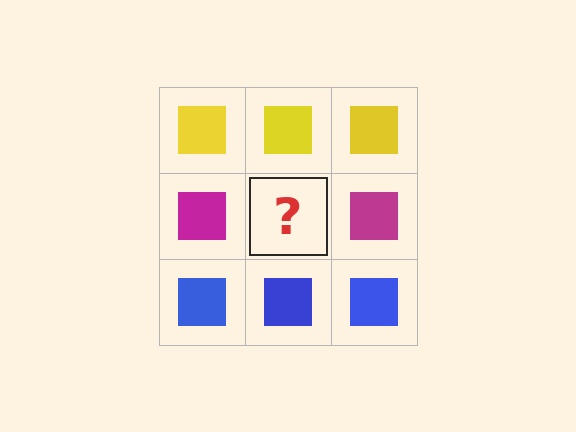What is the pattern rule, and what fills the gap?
The rule is that each row has a consistent color. The gap should be filled with a magenta square.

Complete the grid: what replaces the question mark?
The question mark should be replaced with a magenta square.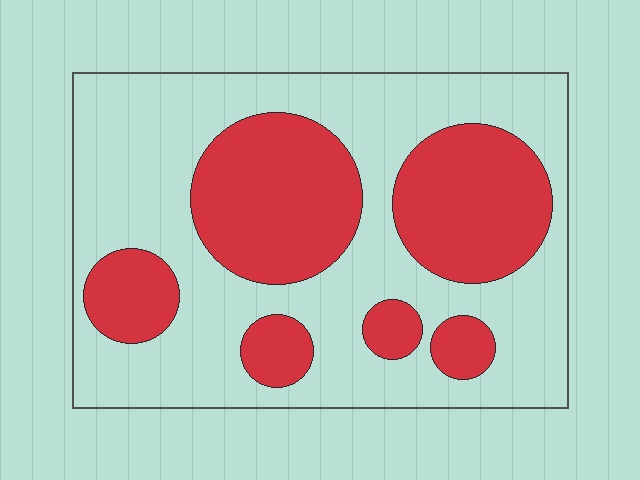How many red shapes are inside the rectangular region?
6.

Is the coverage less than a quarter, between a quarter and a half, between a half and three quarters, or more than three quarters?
Between a quarter and a half.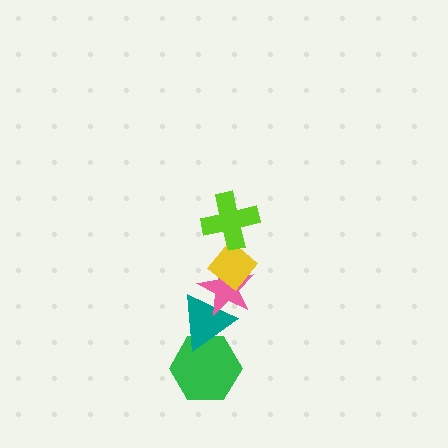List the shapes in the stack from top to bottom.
From top to bottom: the lime cross, the yellow diamond, the pink star, the teal triangle, the green hexagon.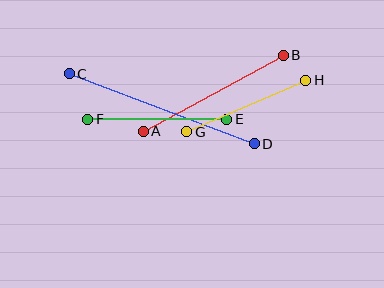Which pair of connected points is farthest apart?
Points C and D are farthest apart.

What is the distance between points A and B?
The distance is approximately 159 pixels.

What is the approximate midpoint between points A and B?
The midpoint is at approximately (213, 93) pixels.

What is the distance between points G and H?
The distance is approximately 130 pixels.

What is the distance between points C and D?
The distance is approximately 198 pixels.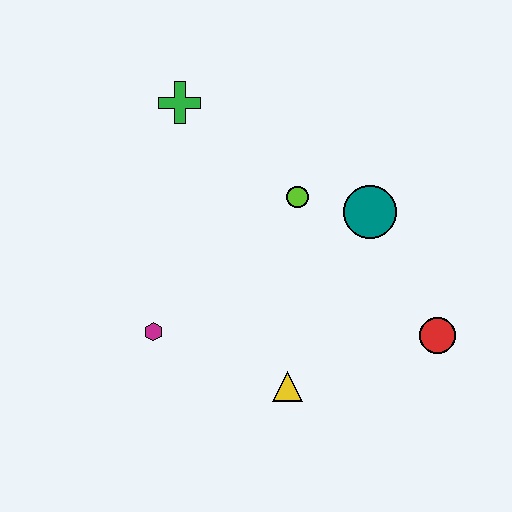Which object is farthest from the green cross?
The red circle is farthest from the green cross.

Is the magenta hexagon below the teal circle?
Yes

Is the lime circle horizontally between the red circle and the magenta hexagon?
Yes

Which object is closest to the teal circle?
The lime circle is closest to the teal circle.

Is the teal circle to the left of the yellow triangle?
No